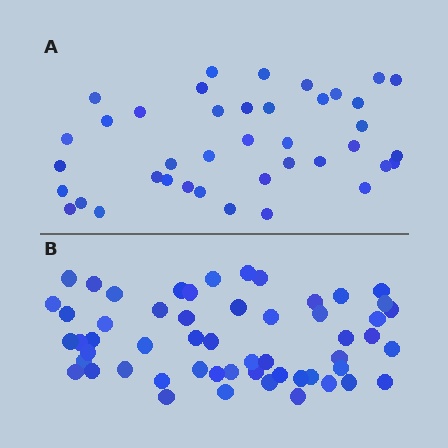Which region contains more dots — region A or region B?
Region B (the bottom region) has more dots.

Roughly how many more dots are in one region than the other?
Region B has approximately 15 more dots than region A.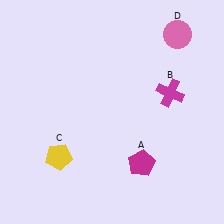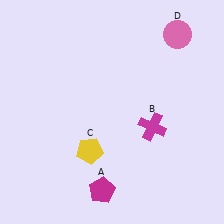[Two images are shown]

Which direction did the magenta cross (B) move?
The magenta cross (B) moved down.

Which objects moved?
The objects that moved are: the magenta pentagon (A), the magenta cross (B), the yellow pentagon (C).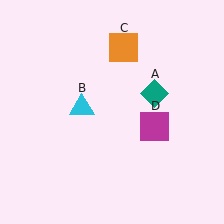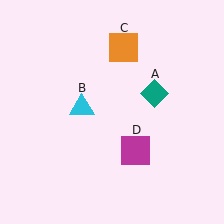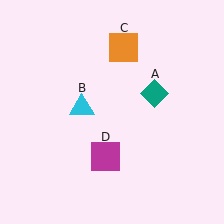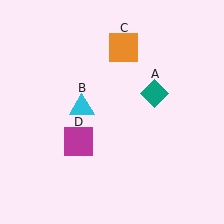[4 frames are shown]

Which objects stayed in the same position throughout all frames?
Teal diamond (object A) and cyan triangle (object B) and orange square (object C) remained stationary.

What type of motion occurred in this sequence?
The magenta square (object D) rotated clockwise around the center of the scene.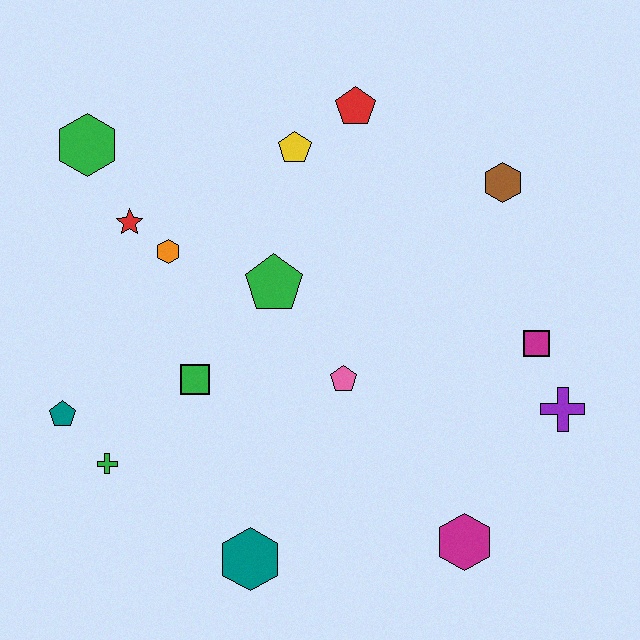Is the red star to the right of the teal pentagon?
Yes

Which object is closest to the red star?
The orange hexagon is closest to the red star.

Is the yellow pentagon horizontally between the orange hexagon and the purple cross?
Yes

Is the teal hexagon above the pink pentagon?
No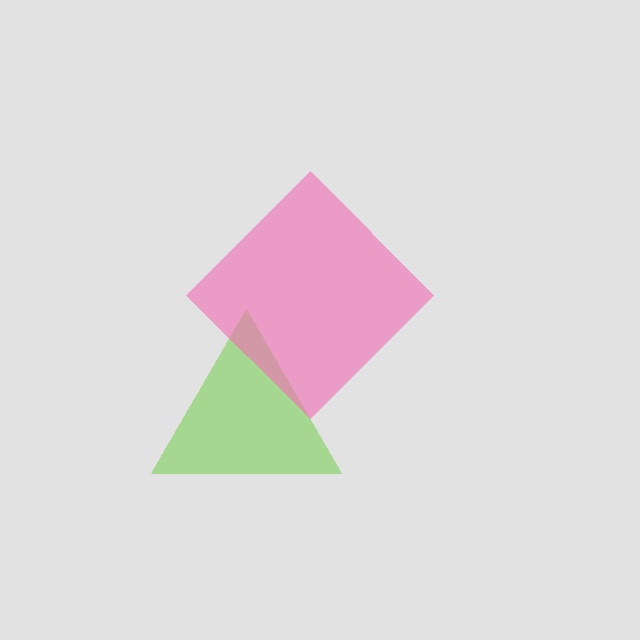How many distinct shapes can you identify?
There are 2 distinct shapes: a lime triangle, a pink diamond.